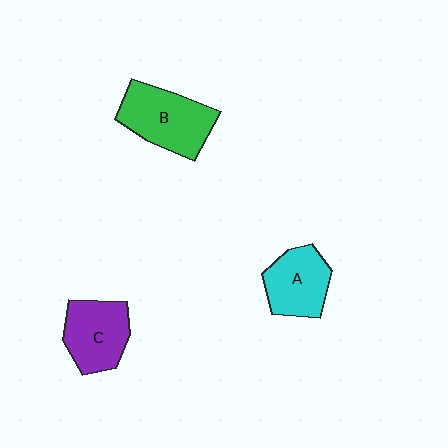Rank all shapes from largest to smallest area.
From largest to smallest: B (green), C (purple), A (cyan).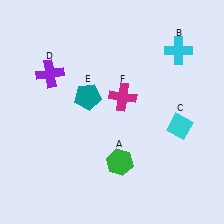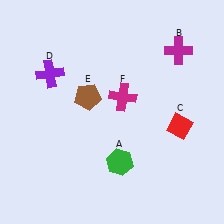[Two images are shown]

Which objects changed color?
B changed from cyan to magenta. C changed from cyan to red. E changed from teal to brown.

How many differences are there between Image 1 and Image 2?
There are 3 differences between the two images.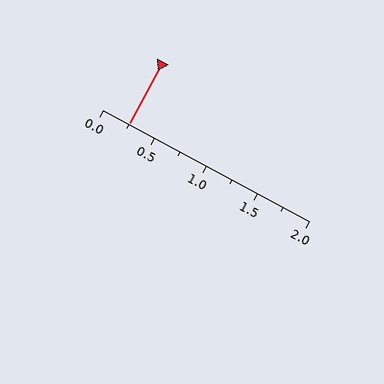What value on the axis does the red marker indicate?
The marker indicates approximately 0.25.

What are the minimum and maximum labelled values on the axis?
The axis runs from 0.0 to 2.0.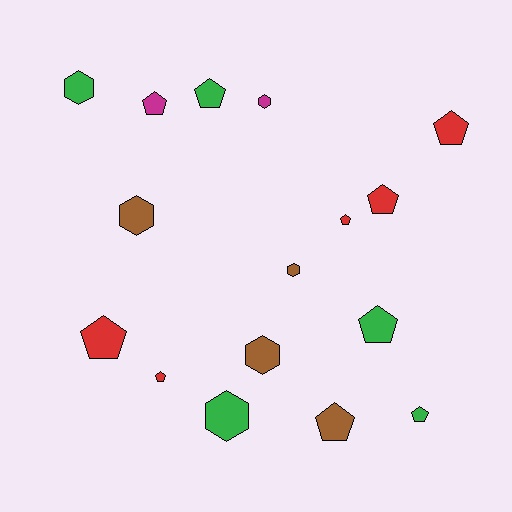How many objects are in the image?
There are 16 objects.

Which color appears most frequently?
Green, with 5 objects.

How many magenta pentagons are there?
There is 1 magenta pentagon.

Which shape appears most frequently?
Pentagon, with 10 objects.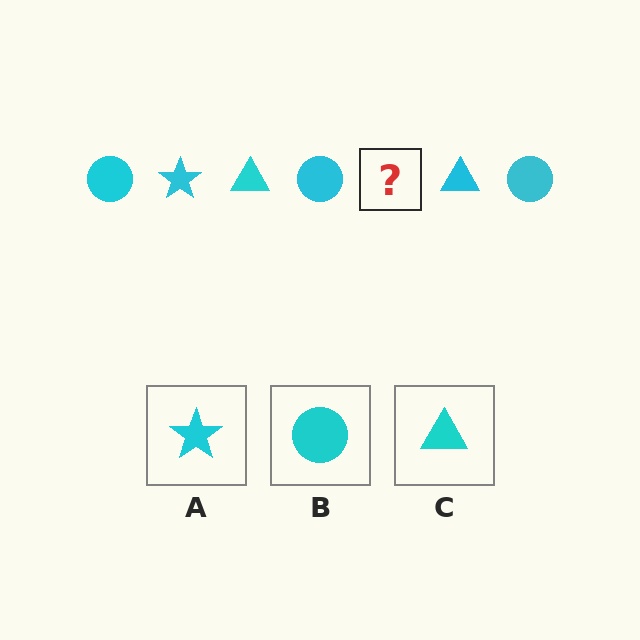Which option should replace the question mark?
Option A.